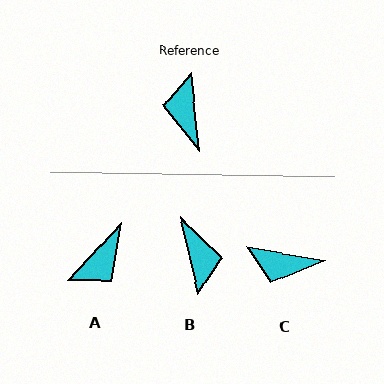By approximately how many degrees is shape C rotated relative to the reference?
Approximately 74 degrees counter-clockwise.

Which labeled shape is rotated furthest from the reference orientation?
B, about 173 degrees away.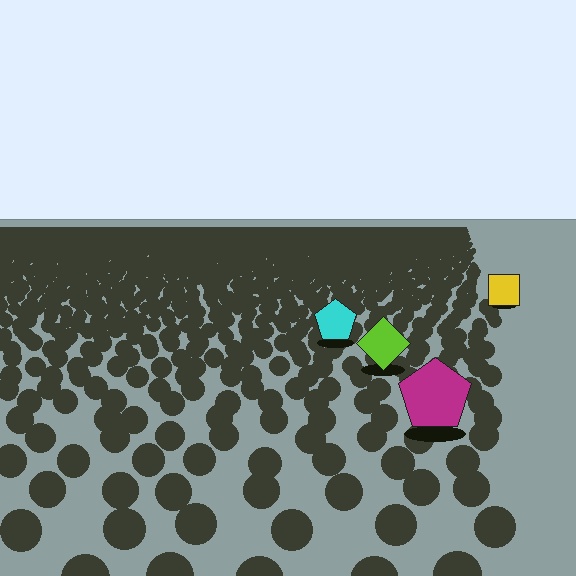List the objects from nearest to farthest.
From nearest to farthest: the magenta pentagon, the lime diamond, the cyan pentagon, the yellow square.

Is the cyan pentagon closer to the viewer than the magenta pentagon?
No. The magenta pentagon is closer — you can tell from the texture gradient: the ground texture is coarser near it.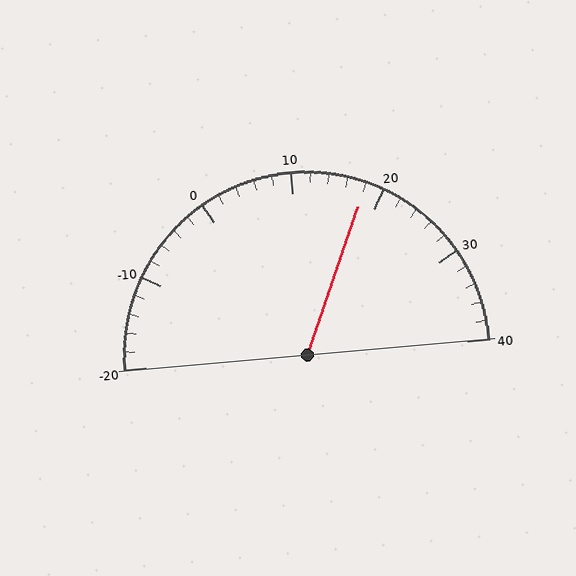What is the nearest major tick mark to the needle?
The nearest major tick mark is 20.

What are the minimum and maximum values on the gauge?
The gauge ranges from -20 to 40.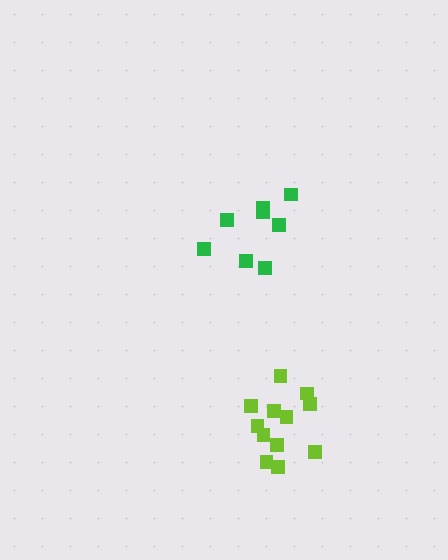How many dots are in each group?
Group 1: 8 dots, Group 2: 12 dots (20 total).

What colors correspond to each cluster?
The clusters are colored: green, lime.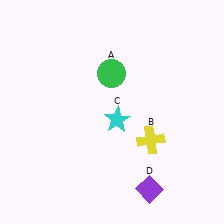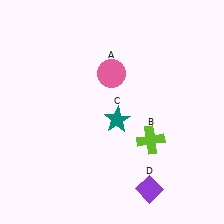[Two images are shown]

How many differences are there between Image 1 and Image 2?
There are 3 differences between the two images.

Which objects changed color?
A changed from green to pink. B changed from yellow to lime. C changed from cyan to teal.